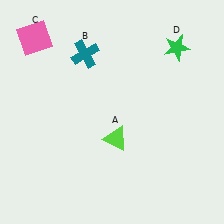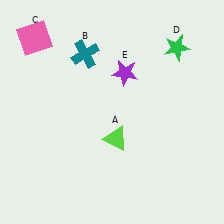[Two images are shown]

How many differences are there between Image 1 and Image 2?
There is 1 difference between the two images.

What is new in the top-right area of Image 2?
A purple star (E) was added in the top-right area of Image 2.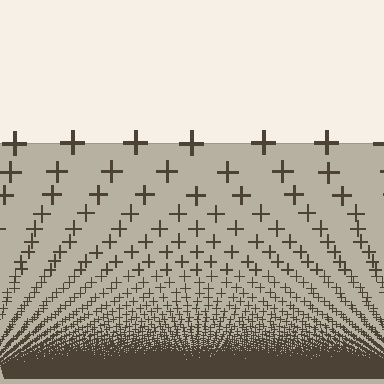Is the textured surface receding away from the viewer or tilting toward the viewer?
The surface appears to tilt toward the viewer. Texture elements get larger and sparser toward the top.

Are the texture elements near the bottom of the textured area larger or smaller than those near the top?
Smaller. The gradient is inverted — elements near the bottom are smaller and denser.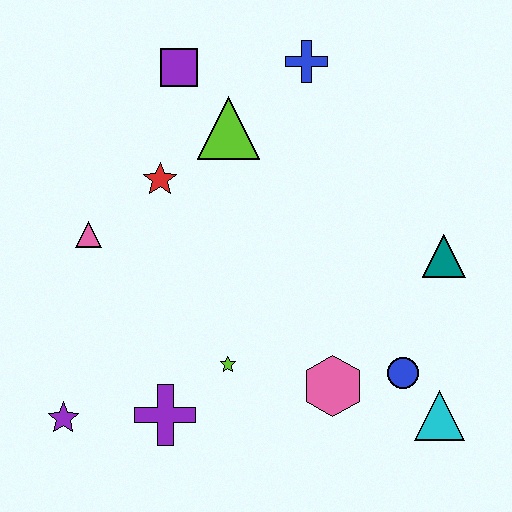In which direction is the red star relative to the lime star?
The red star is above the lime star.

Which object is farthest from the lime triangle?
The cyan triangle is farthest from the lime triangle.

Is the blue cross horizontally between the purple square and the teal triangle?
Yes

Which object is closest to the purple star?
The purple cross is closest to the purple star.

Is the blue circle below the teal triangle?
Yes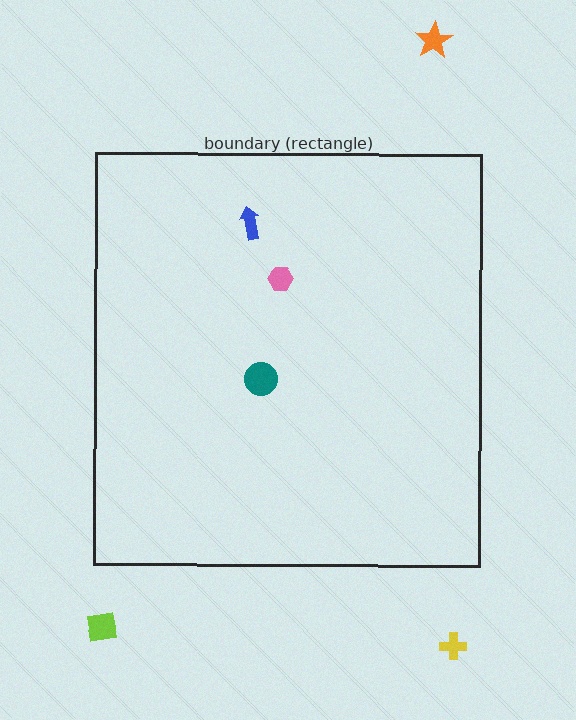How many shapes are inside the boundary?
3 inside, 3 outside.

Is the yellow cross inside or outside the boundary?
Outside.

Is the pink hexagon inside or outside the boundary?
Inside.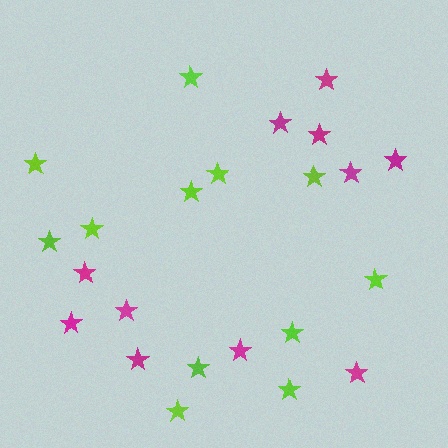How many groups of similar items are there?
There are 2 groups: one group of magenta stars (11) and one group of lime stars (12).